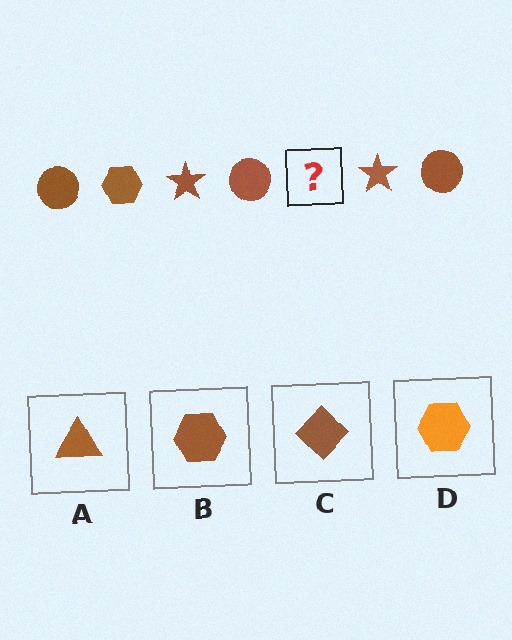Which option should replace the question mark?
Option B.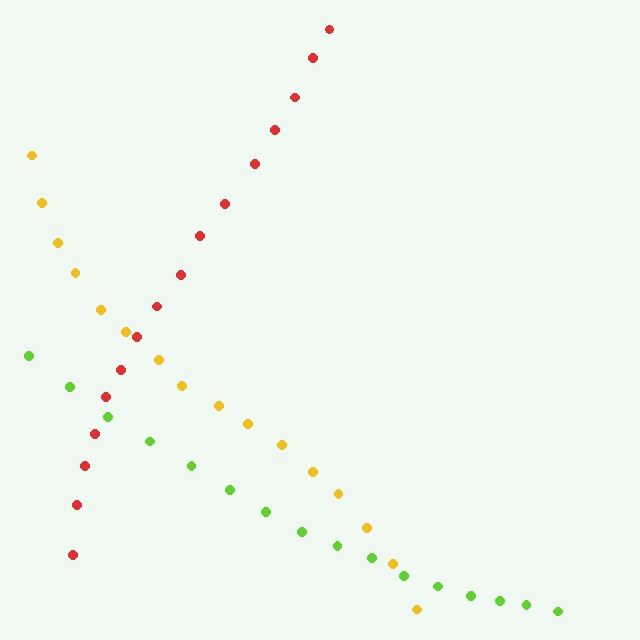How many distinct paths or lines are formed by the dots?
There are 3 distinct paths.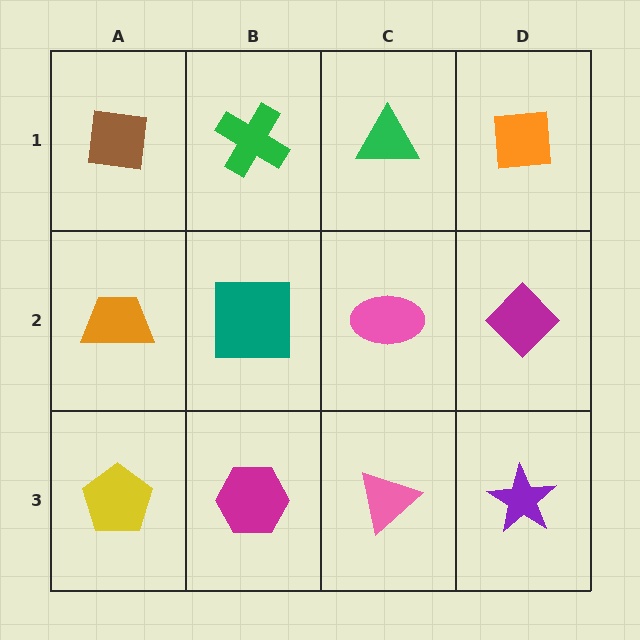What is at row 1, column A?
A brown square.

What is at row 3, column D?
A purple star.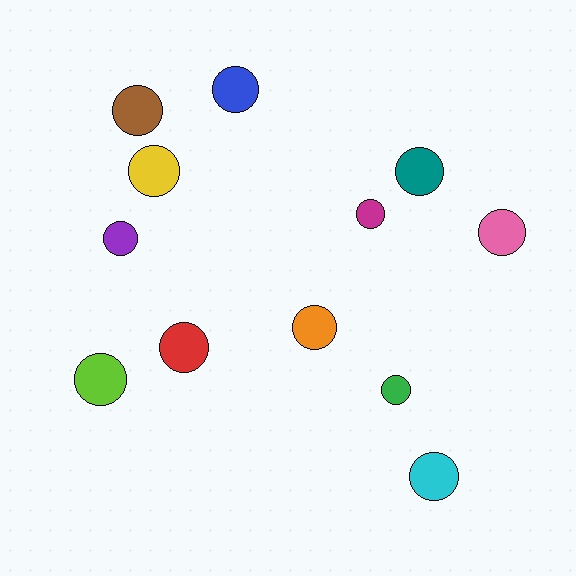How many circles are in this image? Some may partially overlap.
There are 12 circles.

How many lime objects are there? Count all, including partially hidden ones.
There is 1 lime object.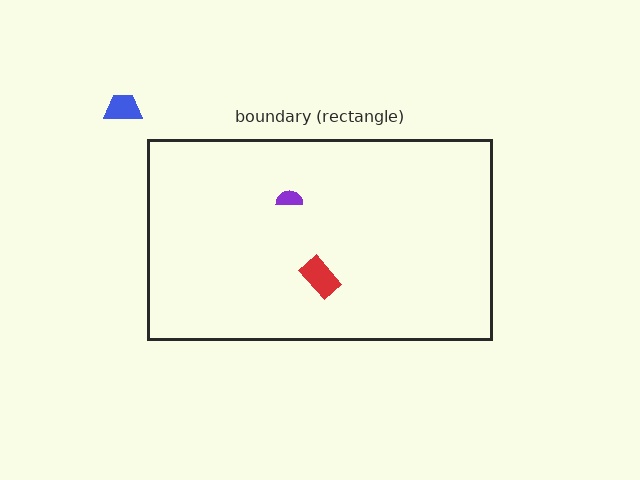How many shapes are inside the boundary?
2 inside, 1 outside.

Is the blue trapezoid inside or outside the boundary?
Outside.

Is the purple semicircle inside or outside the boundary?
Inside.